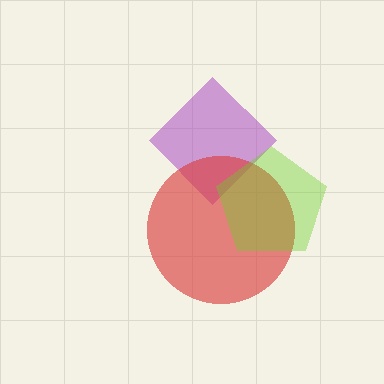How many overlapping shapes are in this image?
There are 3 overlapping shapes in the image.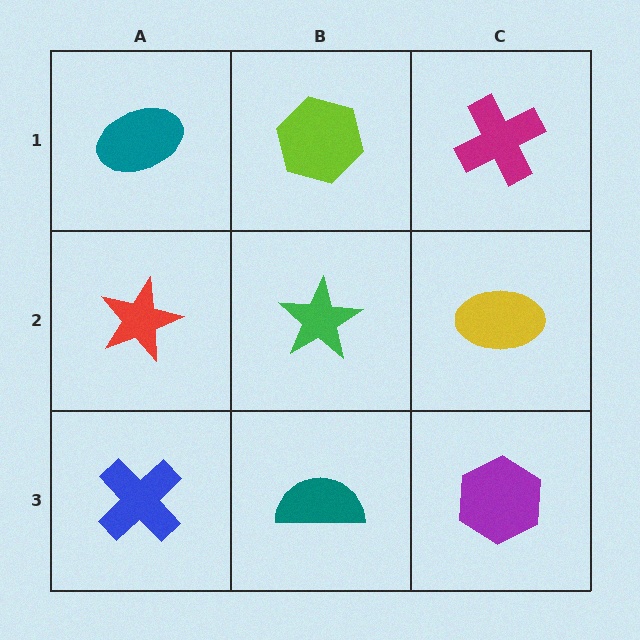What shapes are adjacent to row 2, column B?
A lime hexagon (row 1, column B), a teal semicircle (row 3, column B), a red star (row 2, column A), a yellow ellipse (row 2, column C).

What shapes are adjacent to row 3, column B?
A green star (row 2, column B), a blue cross (row 3, column A), a purple hexagon (row 3, column C).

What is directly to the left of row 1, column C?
A lime hexagon.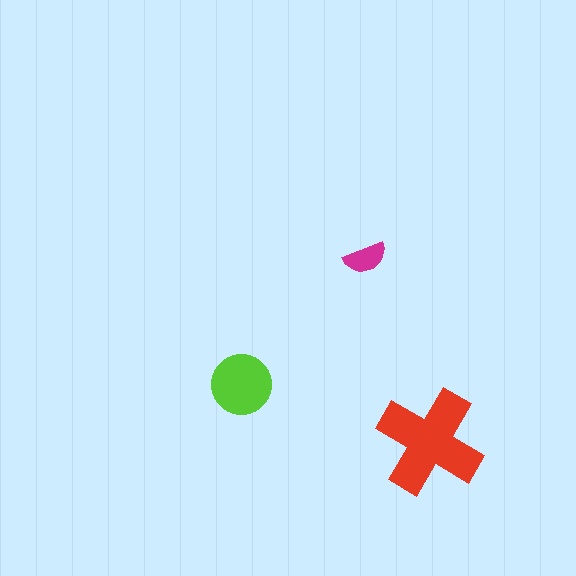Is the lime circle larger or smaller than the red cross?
Smaller.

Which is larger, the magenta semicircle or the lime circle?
The lime circle.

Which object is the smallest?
The magenta semicircle.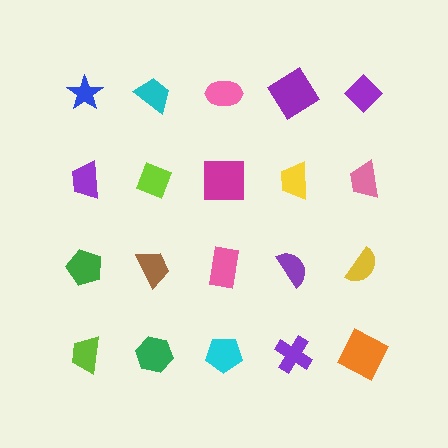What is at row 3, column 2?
A brown trapezoid.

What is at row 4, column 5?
An orange square.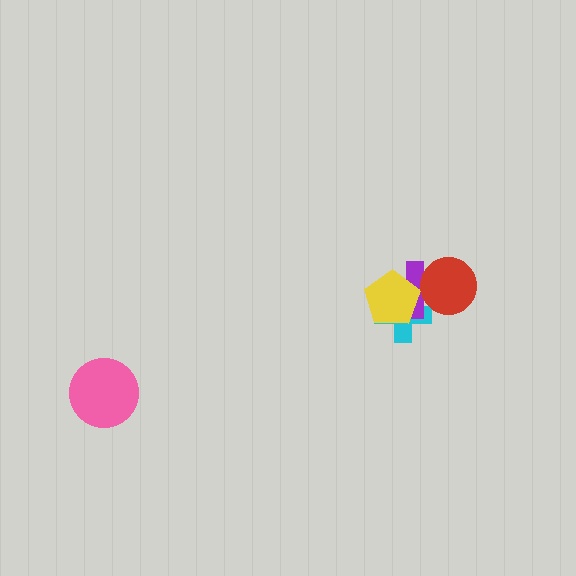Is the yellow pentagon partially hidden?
No, no other shape covers it.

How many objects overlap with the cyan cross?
2 objects overlap with the cyan cross.